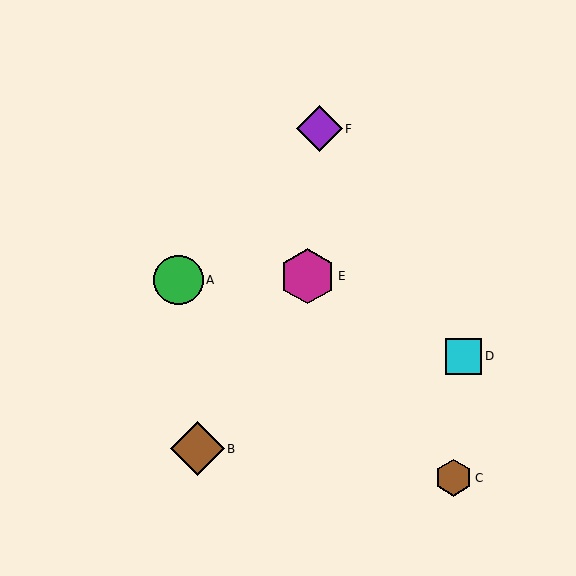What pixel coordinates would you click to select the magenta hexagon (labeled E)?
Click at (307, 276) to select the magenta hexagon E.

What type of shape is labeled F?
Shape F is a purple diamond.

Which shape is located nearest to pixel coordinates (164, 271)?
The green circle (labeled A) at (178, 280) is nearest to that location.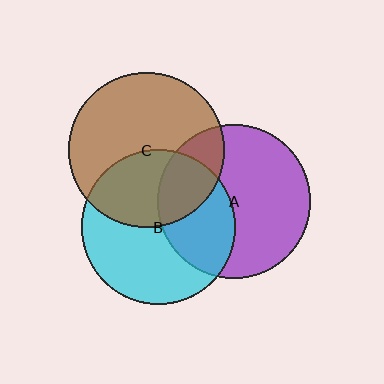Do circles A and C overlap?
Yes.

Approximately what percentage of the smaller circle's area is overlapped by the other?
Approximately 25%.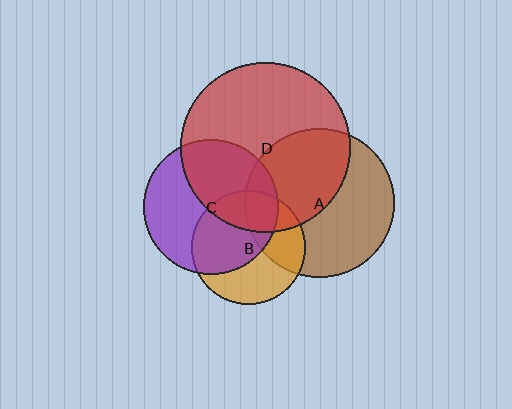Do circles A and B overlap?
Yes.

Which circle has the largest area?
Circle D (red).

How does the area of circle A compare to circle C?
Approximately 1.2 times.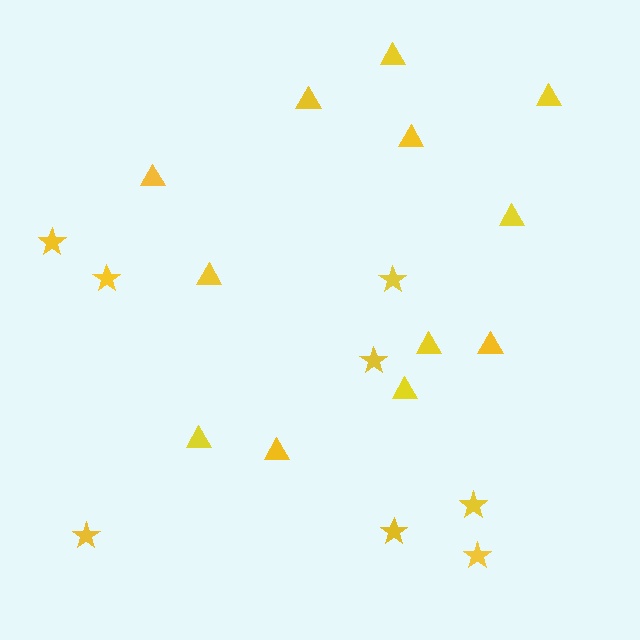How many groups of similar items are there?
There are 2 groups: one group of triangles (12) and one group of stars (8).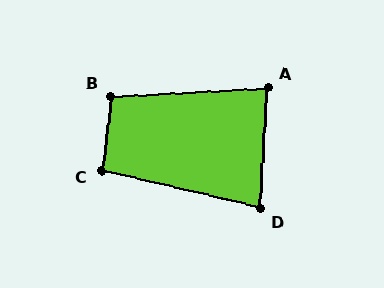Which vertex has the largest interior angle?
B, at approximately 100 degrees.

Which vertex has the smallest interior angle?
D, at approximately 80 degrees.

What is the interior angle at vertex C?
Approximately 96 degrees (obtuse).